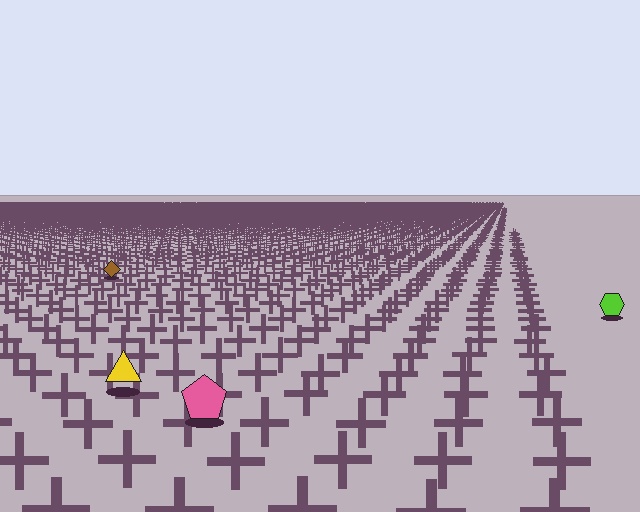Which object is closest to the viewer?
The pink pentagon is closest. The texture marks near it are larger and more spread out.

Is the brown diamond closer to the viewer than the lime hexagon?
No. The lime hexagon is closer — you can tell from the texture gradient: the ground texture is coarser near it.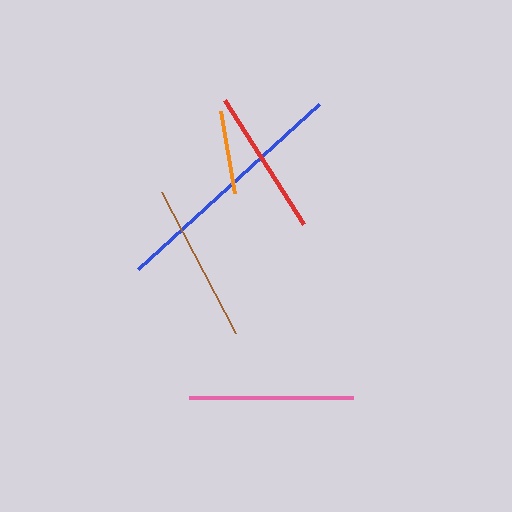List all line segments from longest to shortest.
From longest to shortest: blue, pink, brown, red, orange.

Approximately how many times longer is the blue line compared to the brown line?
The blue line is approximately 1.5 times the length of the brown line.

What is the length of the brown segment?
The brown segment is approximately 159 pixels long.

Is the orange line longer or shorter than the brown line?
The brown line is longer than the orange line.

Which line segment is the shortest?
The orange line is the shortest at approximately 83 pixels.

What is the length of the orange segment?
The orange segment is approximately 83 pixels long.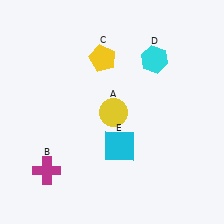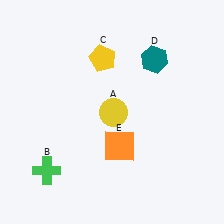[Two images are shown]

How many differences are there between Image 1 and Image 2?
There are 3 differences between the two images.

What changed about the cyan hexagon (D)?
In Image 1, D is cyan. In Image 2, it changed to teal.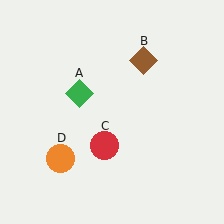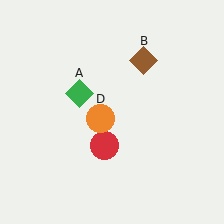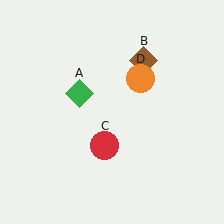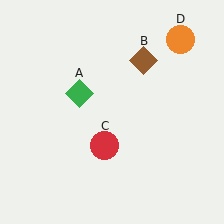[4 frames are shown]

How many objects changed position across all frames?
1 object changed position: orange circle (object D).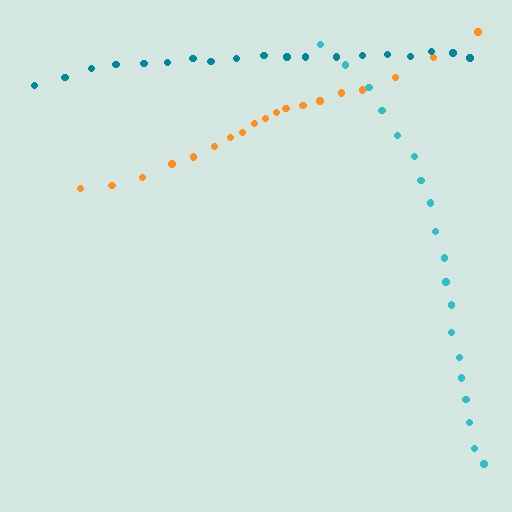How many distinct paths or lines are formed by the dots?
There are 3 distinct paths.